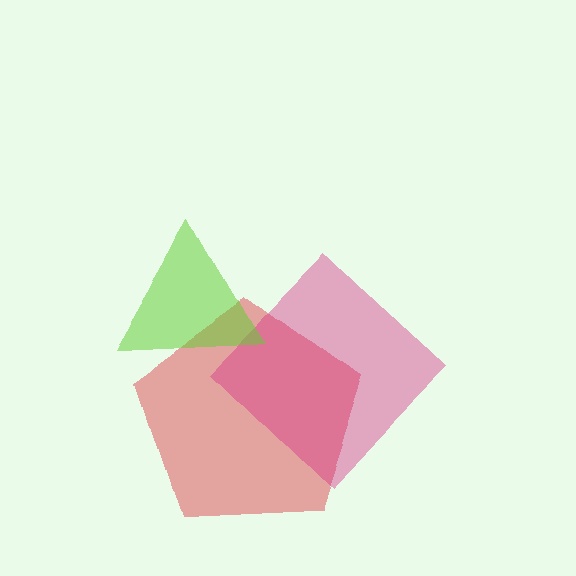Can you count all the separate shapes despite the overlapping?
Yes, there are 3 separate shapes.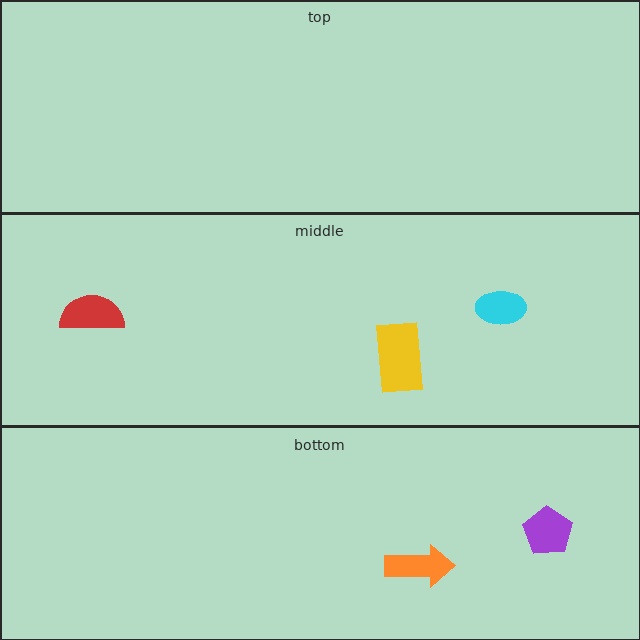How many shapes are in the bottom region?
2.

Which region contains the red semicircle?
The middle region.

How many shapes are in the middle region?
3.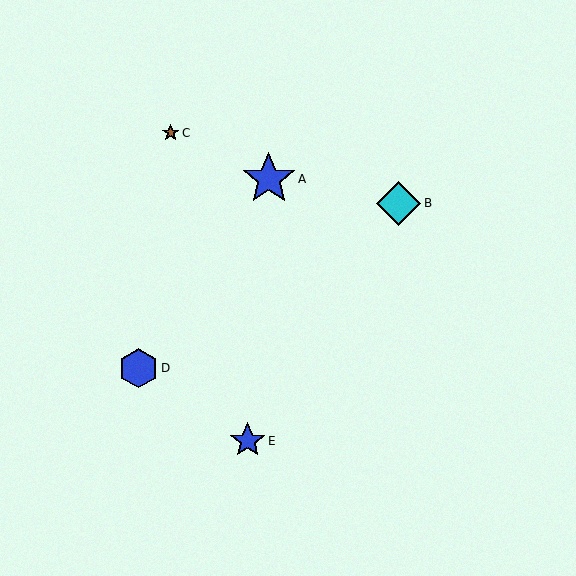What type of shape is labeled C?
Shape C is a brown star.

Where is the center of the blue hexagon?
The center of the blue hexagon is at (139, 368).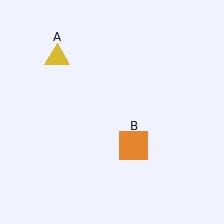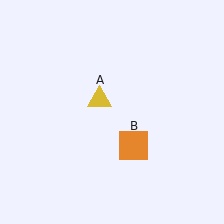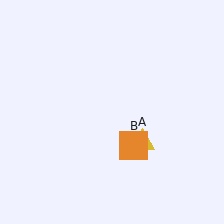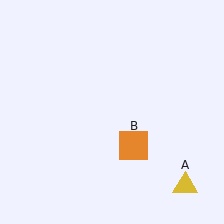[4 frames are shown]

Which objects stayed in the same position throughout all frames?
Orange square (object B) remained stationary.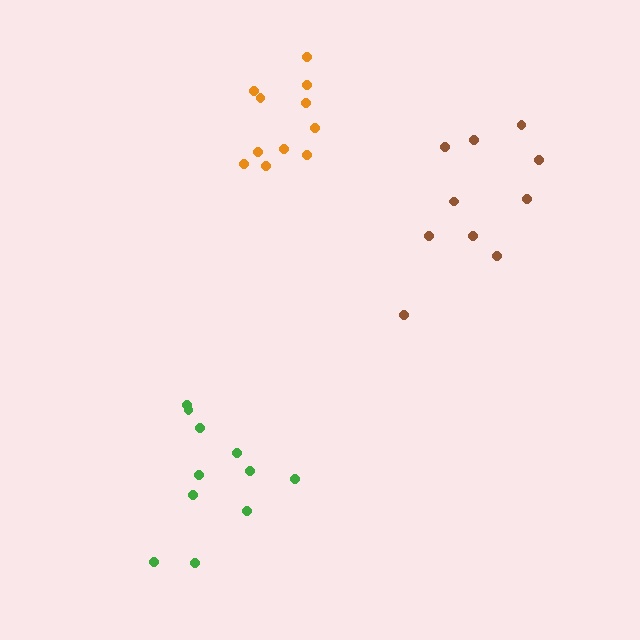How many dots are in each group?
Group 1: 11 dots, Group 2: 10 dots, Group 3: 11 dots (32 total).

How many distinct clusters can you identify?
There are 3 distinct clusters.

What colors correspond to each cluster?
The clusters are colored: green, brown, orange.